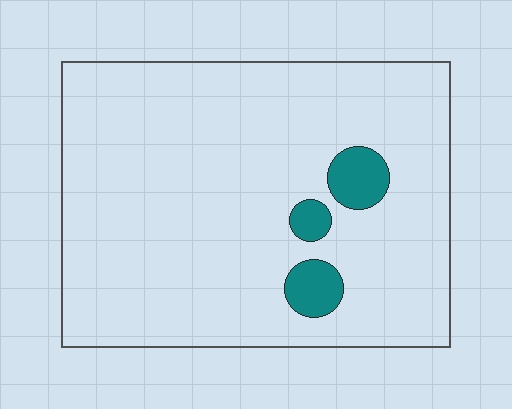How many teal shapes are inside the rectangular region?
3.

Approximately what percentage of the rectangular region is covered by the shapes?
Approximately 5%.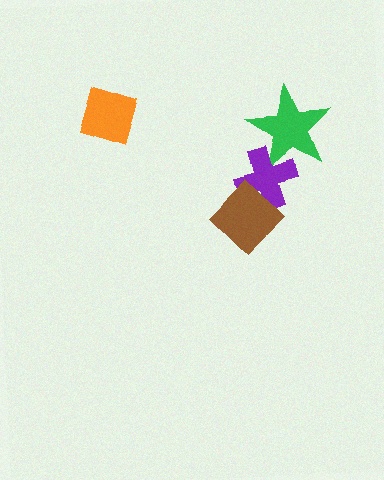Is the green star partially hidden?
Yes, it is partially covered by another shape.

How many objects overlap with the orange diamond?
0 objects overlap with the orange diamond.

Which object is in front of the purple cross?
The brown diamond is in front of the purple cross.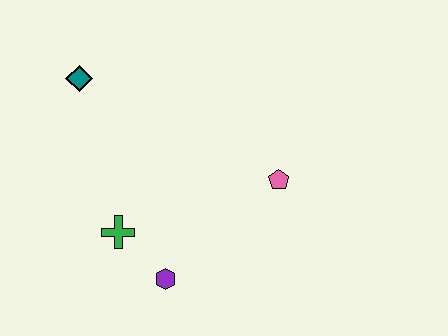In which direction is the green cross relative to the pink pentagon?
The green cross is to the left of the pink pentagon.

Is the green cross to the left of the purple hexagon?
Yes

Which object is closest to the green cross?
The purple hexagon is closest to the green cross.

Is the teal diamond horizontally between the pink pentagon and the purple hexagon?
No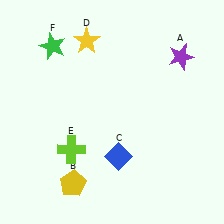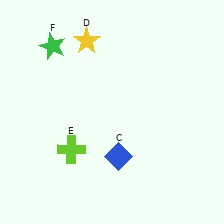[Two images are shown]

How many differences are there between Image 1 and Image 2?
There are 2 differences between the two images.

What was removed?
The purple star (A), the yellow pentagon (B) were removed in Image 2.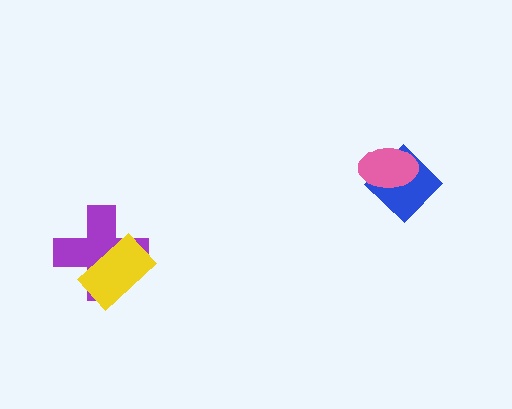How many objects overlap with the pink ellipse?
1 object overlaps with the pink ellipse.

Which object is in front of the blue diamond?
The pink ellipse is in front of the blue diamond.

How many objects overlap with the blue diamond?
1 object overlaps with the blue diamond.